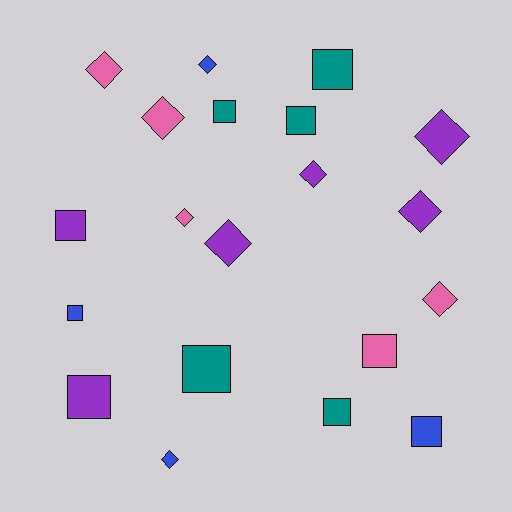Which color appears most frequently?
Purple, with 6 objects.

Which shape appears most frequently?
Square, with 10 objects.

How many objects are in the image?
There are 20 objects.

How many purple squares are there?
There are 2 purple squares.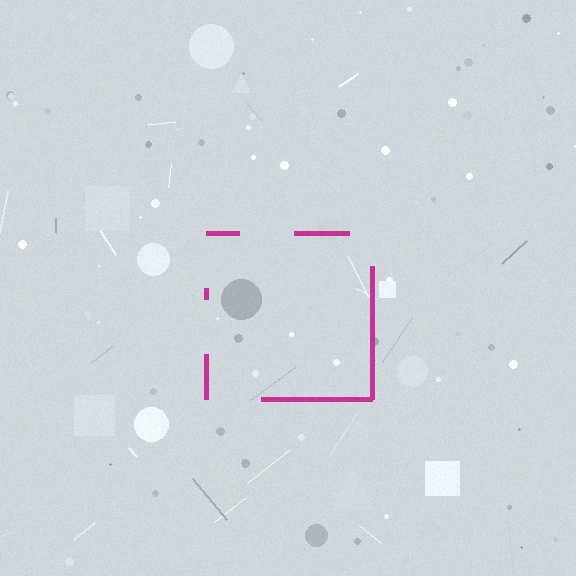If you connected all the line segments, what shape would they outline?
They would outline a square.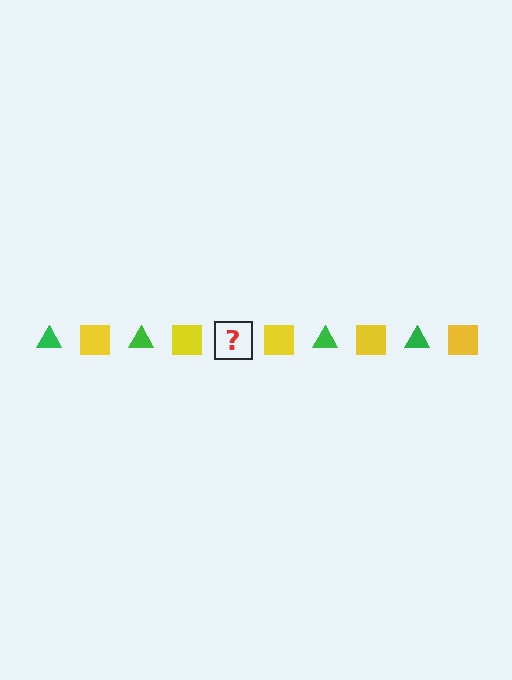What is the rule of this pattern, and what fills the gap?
The rule is that the pattern alternates between green triangle and yellow square. The gap should be filled with a green triangle.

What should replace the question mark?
The question mark should be replaced with a green triangle.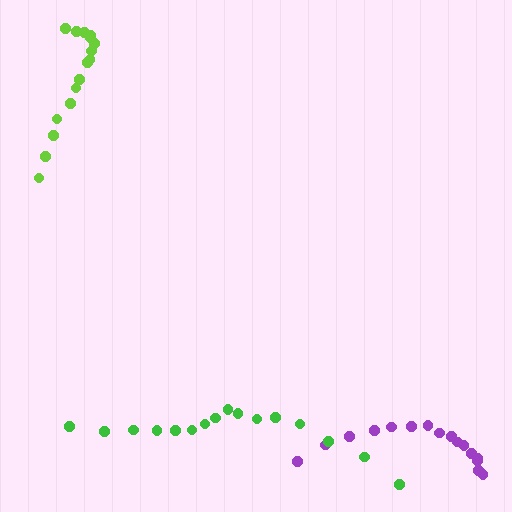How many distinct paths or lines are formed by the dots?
There are 3 distinct paths.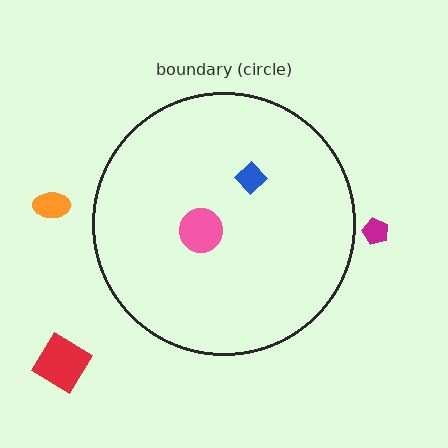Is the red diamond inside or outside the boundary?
Outside.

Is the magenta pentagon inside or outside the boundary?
Outside.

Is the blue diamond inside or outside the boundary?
Inside.